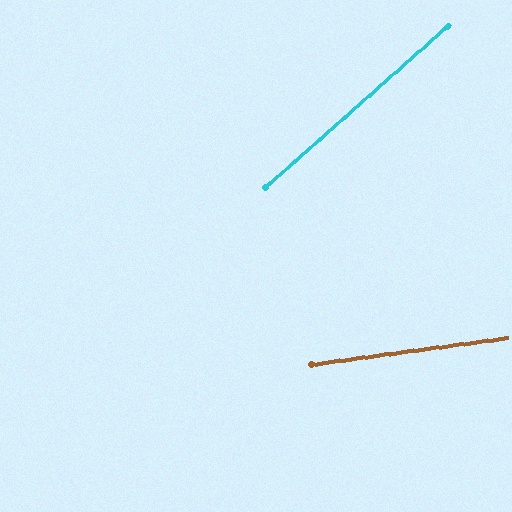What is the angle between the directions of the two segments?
Approximately 34 degrees.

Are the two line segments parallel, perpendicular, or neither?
Neither parallel nor perpendicular — they differ by about 34°.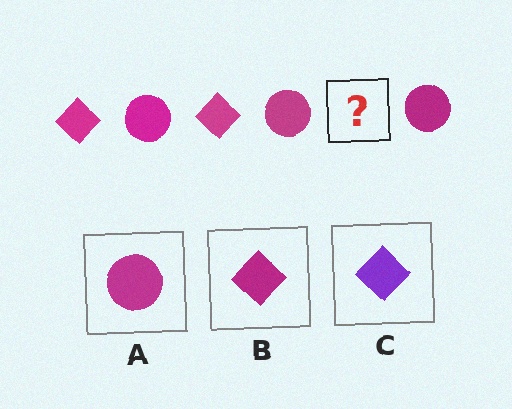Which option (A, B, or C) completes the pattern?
B.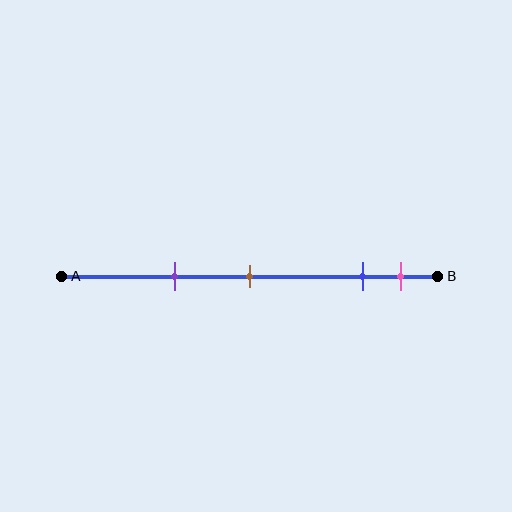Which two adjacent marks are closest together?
The blue and pink marks are the closest adjacent pair.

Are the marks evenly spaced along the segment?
No, the marks are not evenly spaced.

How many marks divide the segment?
There are 4 marks dividing the segment.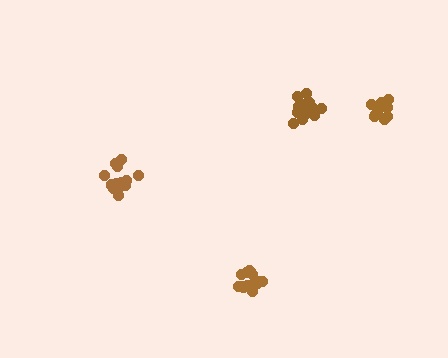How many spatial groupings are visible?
There are 4 spatial groupings.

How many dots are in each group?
Group 1: 12 dots, Group 2: 15 dots, Group 3: 15 dots, Group 4: 14 dots (56 total).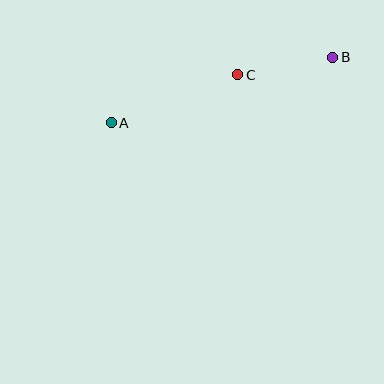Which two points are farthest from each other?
Points A and B are farthest from each other.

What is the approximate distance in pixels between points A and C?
The distance between A and C is approximately 135 pixels.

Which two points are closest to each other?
Points B and C are closest to each other.